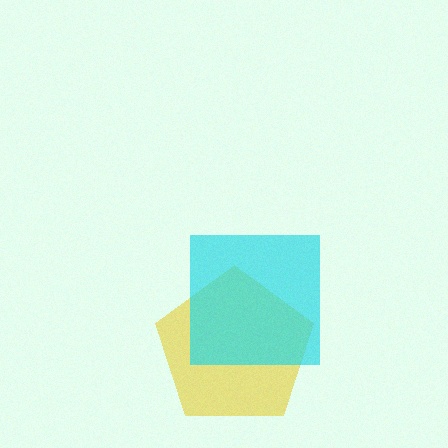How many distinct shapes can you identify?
There are 2 distinct shapes: a yellow pentagon, a cyan square.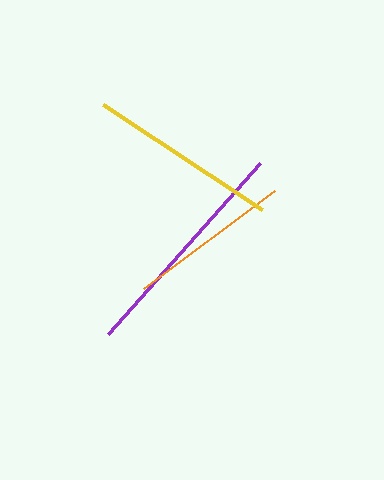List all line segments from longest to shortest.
From longest to shortest: purple, yellow, orange.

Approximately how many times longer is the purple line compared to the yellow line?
The purple line is approximately 1.2 times the length of the yellow line.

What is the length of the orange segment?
The orange segment is approximately 164 pixels long.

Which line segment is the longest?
The purple line is the longest at approximately 229 pixels.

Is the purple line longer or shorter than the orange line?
The purple line is longer than the orange line.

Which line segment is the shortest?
The orange line is the shortest at approximately 164 pixels.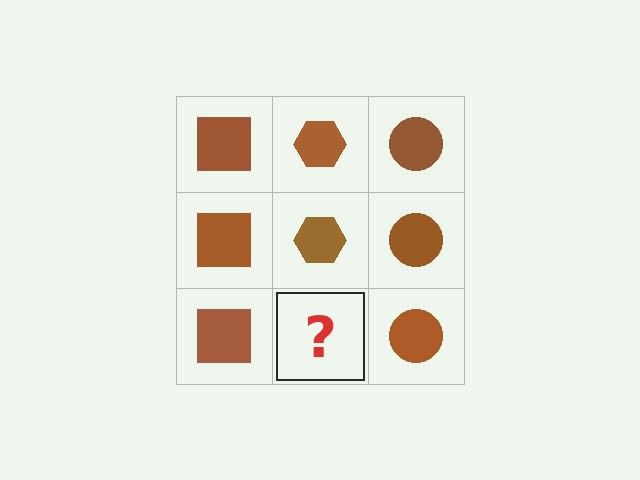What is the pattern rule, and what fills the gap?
The rule is that each column has a consistent shape. The gap should be filled with a brown hexagon.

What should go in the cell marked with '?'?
The missing cell should contain a brown hexagon.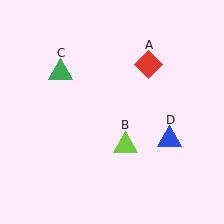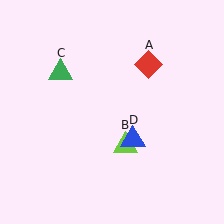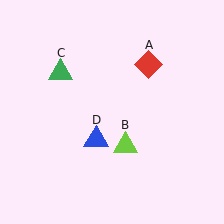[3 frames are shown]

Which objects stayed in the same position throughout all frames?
Red diamond (object A) and lime triangle (object B) and green triangle (object C) remained stationary.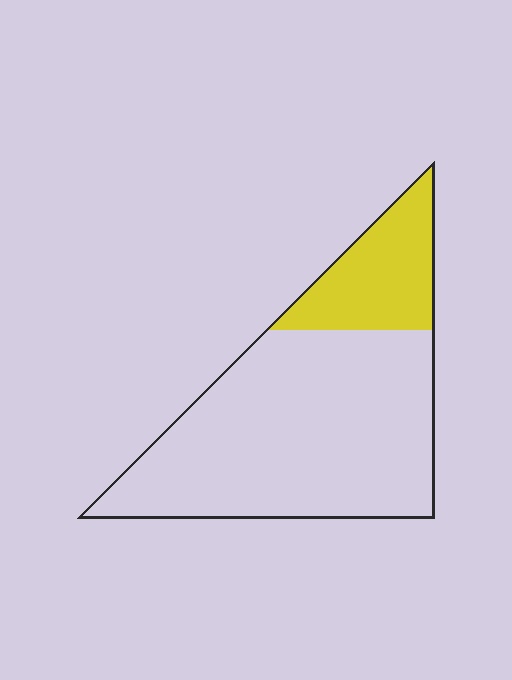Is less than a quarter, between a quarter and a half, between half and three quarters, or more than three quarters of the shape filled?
Less than a quarter.